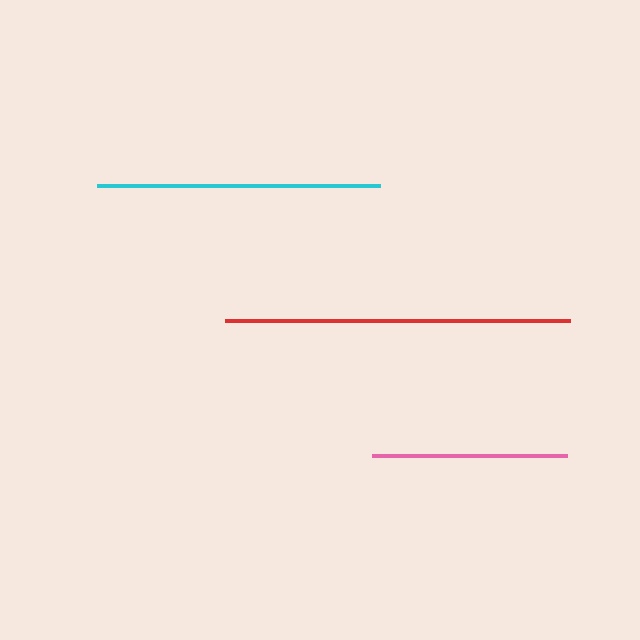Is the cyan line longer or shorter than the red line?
The red line is longer than the cyan line.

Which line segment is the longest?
The red line is the longest at approximately 345 pixels.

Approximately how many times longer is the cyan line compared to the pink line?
The cyan line is approximately 1.4 times the length of the pink line.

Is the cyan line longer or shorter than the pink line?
The cyan line is longer than the pink line.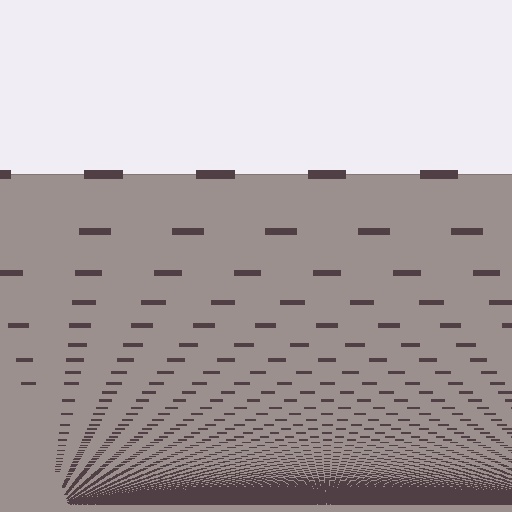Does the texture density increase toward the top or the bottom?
Density increases toward the bottom.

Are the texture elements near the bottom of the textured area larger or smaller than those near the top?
Smaller. The gradient is inverted — elements near the bottom are smaller and denser.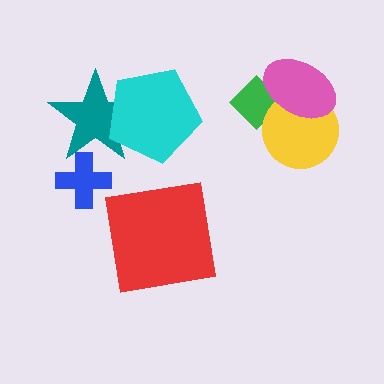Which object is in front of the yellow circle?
The pink ellipse is in front of the yellow circle.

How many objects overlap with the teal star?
2 objects overlap with the teal star.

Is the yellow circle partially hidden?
Yes, it is partially covered by another shape.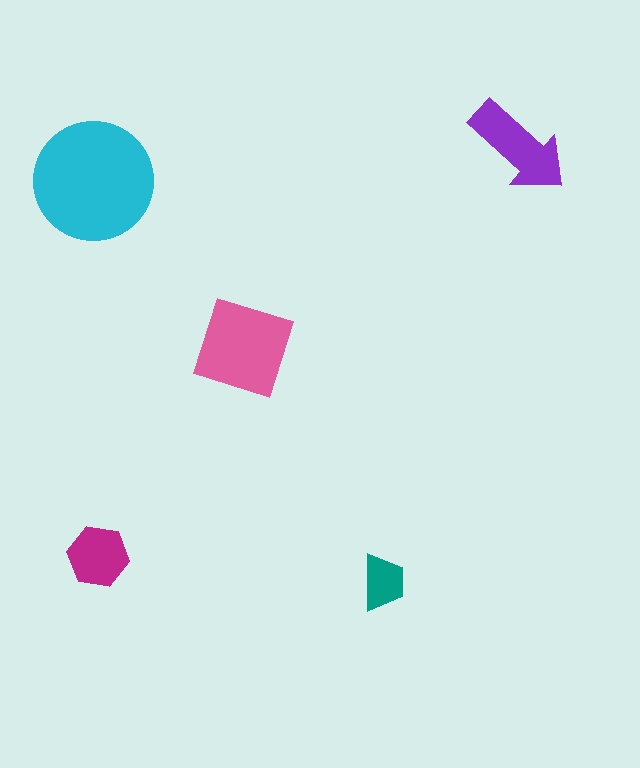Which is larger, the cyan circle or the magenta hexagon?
The cyan circle.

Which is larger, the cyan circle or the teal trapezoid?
The cyan circle.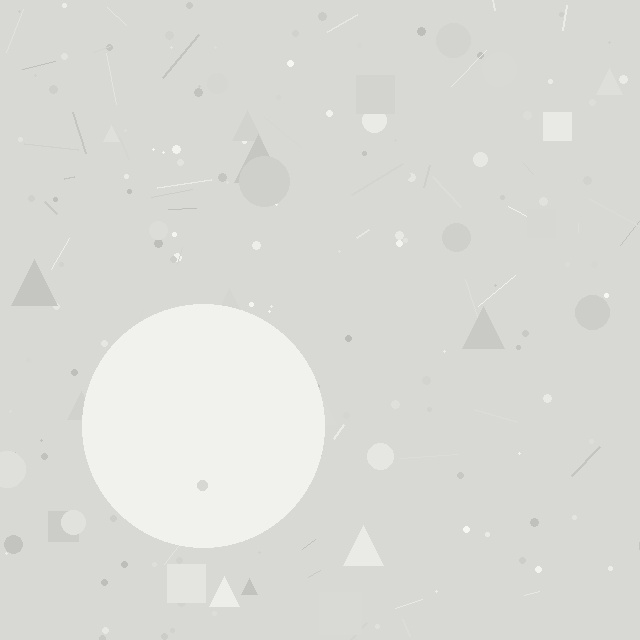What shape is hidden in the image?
A circle is hidden in the image.